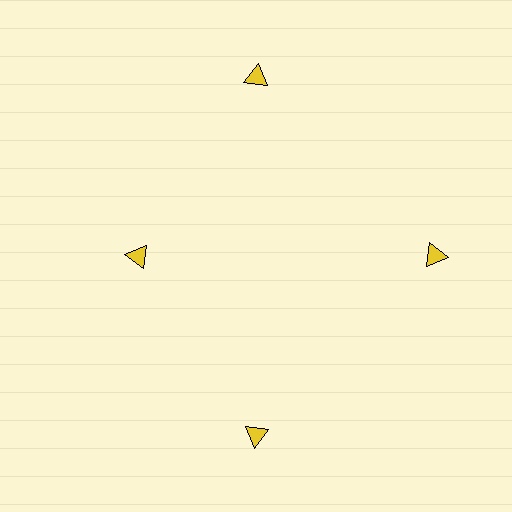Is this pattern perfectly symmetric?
No. The 4 yellow triangles are arranged in a ring, but one element near the 9 o'clock position is pulled inward toward the center, breaking the 4-fold rotational symmetry.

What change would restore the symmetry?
The symmetry would be restored by moving it outward, back onto the ring so that all 4 triangles sit at equal angles and equal distance from the center.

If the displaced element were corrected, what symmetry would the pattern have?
It would have 4-fold rotational symmetry — the pattern would map onto itself every 90 degrees.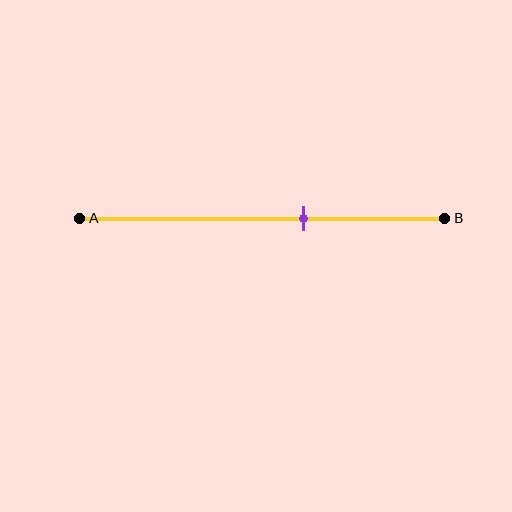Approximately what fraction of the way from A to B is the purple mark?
The purple mark is approximately 60% of the way from A to B.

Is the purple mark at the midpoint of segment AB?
No, the mark is at about 60% from A, not at the 50% midpoint.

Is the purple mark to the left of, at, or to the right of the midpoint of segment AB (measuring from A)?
The purple mark is to the right of the midpoint of segment AB.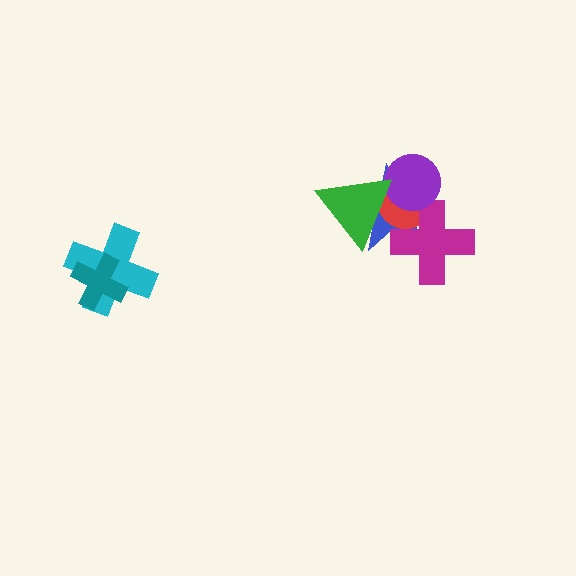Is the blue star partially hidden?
Yes, it is partially covered by another shape.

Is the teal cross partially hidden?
No, no other shape covers it.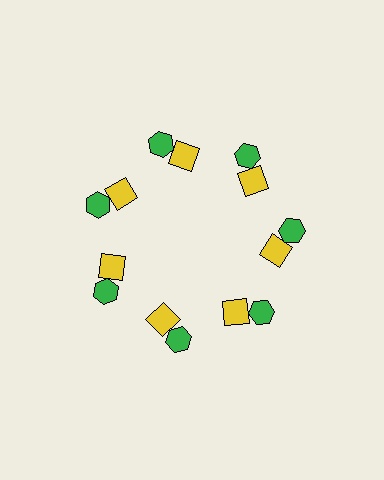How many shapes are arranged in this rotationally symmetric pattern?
There are 14 shapes, arranged in 7 groups of 2.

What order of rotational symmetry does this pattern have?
This pattern has 7-fold rotational symmetry.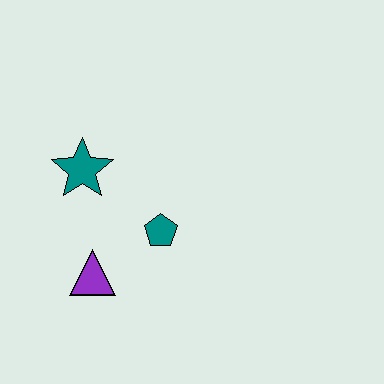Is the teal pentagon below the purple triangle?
No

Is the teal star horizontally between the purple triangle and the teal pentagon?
No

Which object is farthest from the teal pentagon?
The teal star is farthest from the teal pentagon.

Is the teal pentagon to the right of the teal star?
Yes